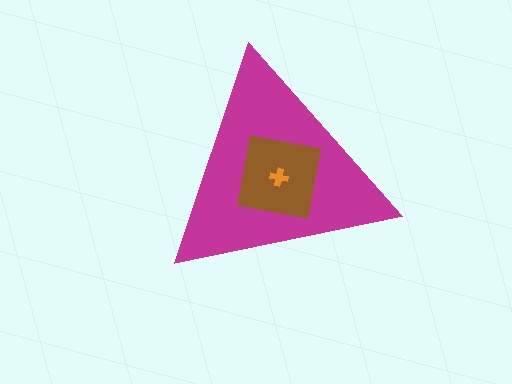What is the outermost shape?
The magenta triangle.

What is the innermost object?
The orange cross.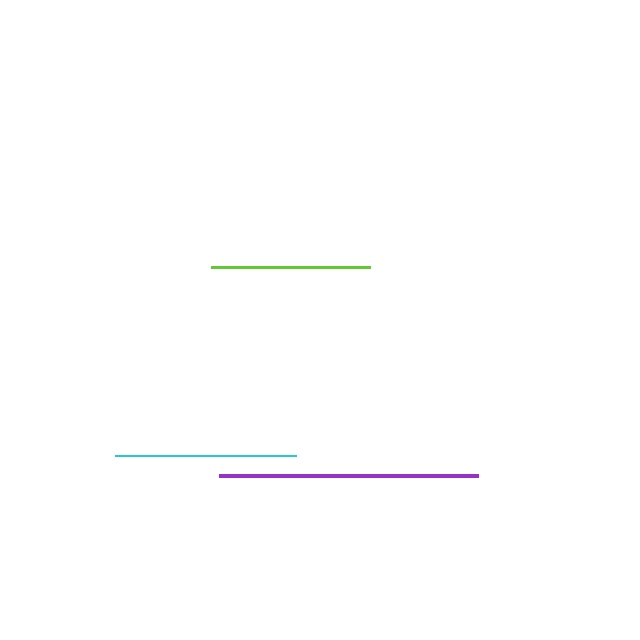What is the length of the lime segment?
The lime segment is approximately 159 pixels long.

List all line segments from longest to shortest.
From longest to shortest: purple, cyan, lime.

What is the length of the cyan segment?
The cyan segment is approximately 182 pixels long.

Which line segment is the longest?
The purple line is the longest at approximately 258 pixels.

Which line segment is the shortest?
The lime line is the shortest at approximately 159 pixels.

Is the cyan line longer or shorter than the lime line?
The cyan line is longer than the lime line.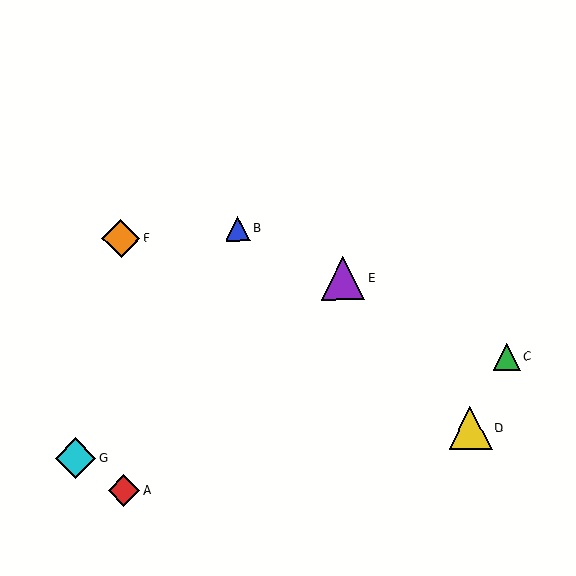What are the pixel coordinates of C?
Object C is at (507, 356).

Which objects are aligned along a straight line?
Objects B, C, E are aligned along a straight line.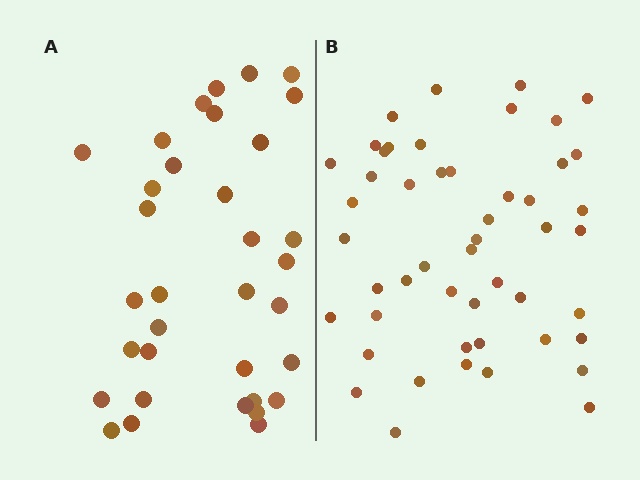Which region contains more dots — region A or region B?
Region B (the right region) has more dots.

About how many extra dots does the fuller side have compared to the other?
Region B has approximately 15 more dots than region A.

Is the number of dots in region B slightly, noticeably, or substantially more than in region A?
Region B has noticeably more, but not dramatically so. The ratio is roughly 1.4 to 1.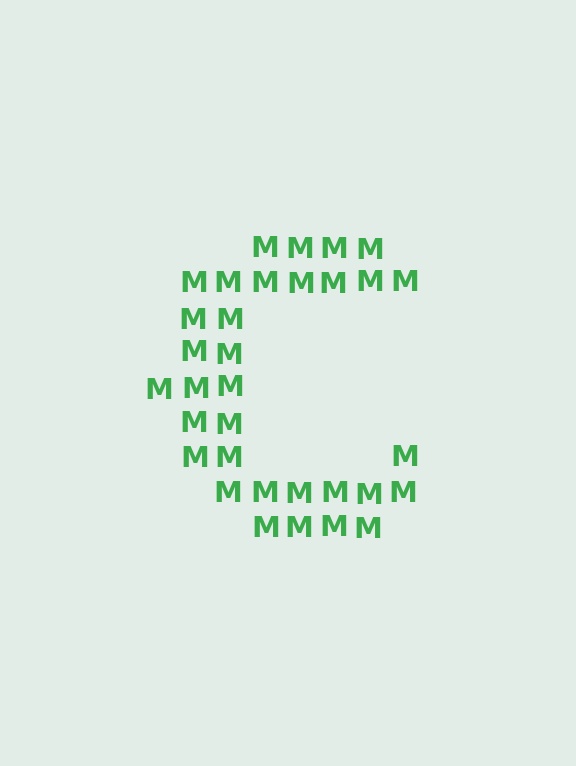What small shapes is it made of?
It is made of small letter M's.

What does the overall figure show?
The overall figure shows the letter C.